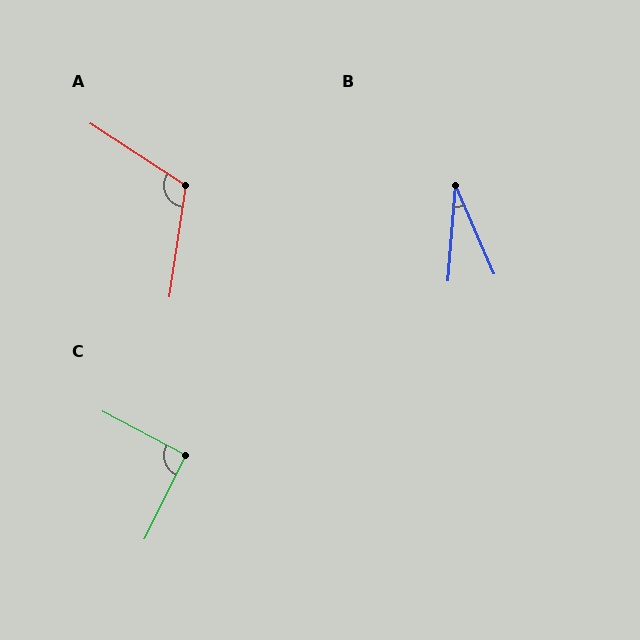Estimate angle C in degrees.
Approximately 92 degrees.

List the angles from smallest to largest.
B (28°), C (92°), A (115°).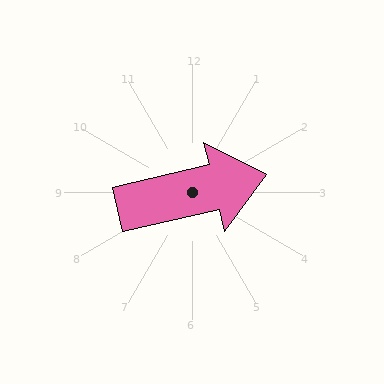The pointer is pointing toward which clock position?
Roughly 3 o'clock.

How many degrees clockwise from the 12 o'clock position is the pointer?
Approximately 77 degrees.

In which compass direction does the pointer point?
East.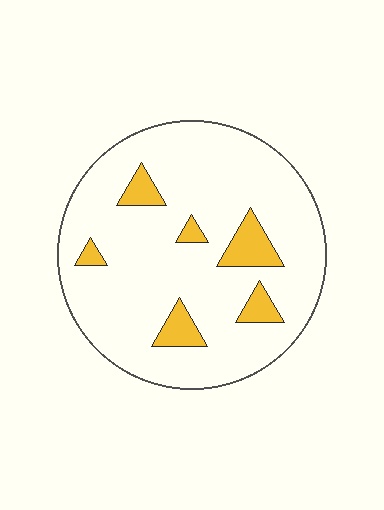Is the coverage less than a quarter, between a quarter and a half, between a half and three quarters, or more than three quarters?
Less than a quarter.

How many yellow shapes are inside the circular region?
6.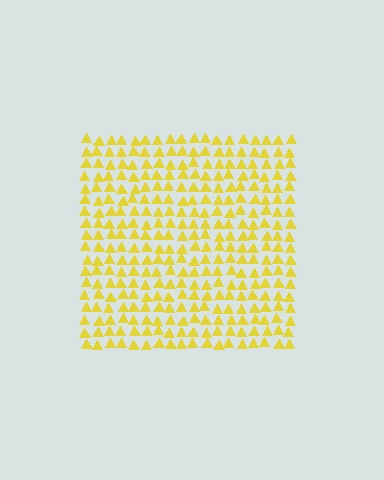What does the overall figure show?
The overall figure shows a square.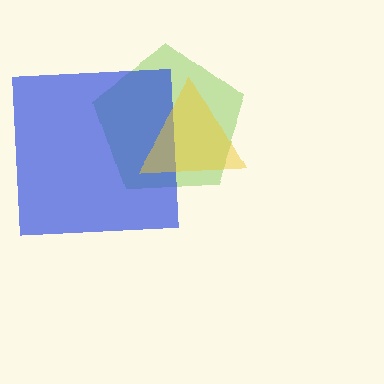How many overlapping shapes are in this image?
There are 3 overlapping shapes in the image.